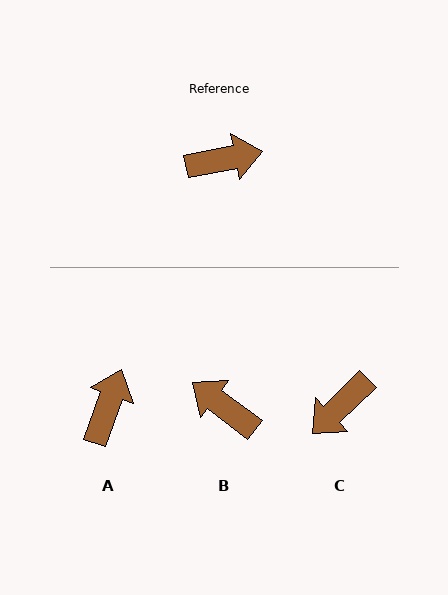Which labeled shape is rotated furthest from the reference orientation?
C, about 147 degrees away.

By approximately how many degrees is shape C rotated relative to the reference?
Approximately 147 degrees clockwise.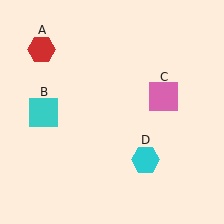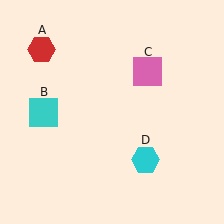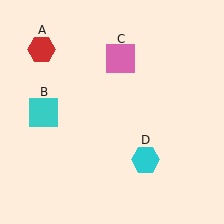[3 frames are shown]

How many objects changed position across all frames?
1 object changed position: pink square (object C).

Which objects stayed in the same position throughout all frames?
Red hexagon (object A) and cyan square (object B) and cyan hexagon (object D) remained stationary.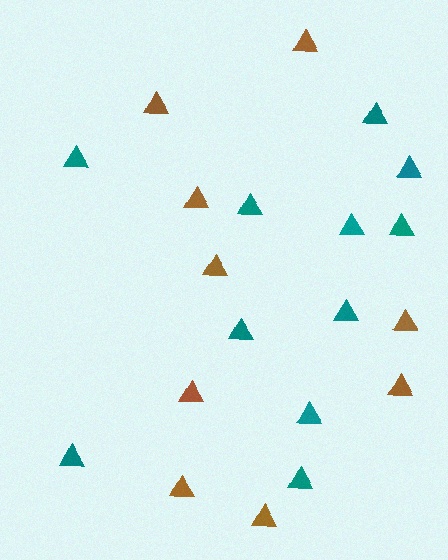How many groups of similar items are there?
There are 2 groups: one group of teal triangles (11) and one group of brown triangles (9).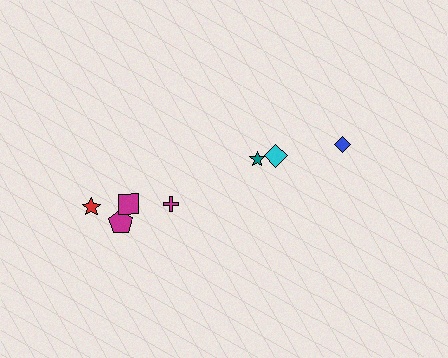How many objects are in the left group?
There are 5 objects.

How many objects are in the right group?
There are 3 objects.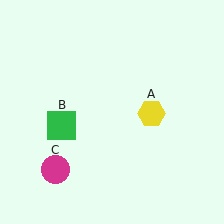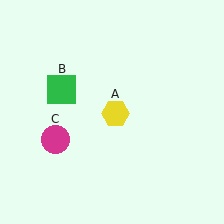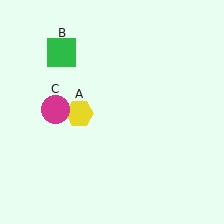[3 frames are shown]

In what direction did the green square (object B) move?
The green square (object B) moved up.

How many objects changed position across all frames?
3 objects changed position: yellow hexagon (object A), green square (object B), magenta circle (object C).